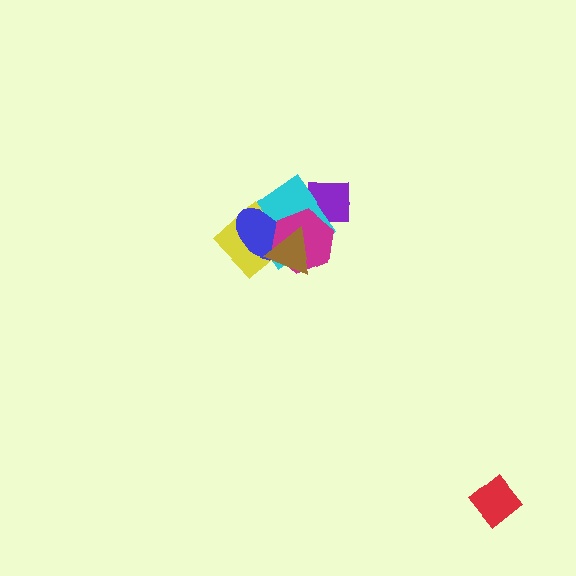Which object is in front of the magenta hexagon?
The brown triangle is in front of the magenta hexagon.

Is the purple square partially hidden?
Yes, it is partially covered by another shape.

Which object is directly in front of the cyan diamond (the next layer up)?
The yellow diamond is directly in front of the cyan diamond.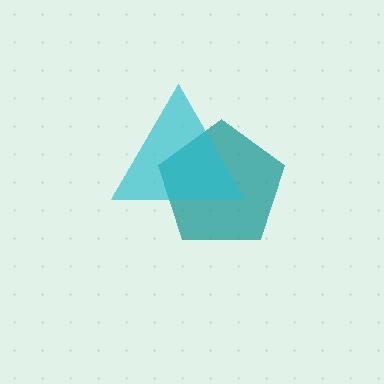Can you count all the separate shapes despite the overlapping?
Yes, there are 2 separate shapes.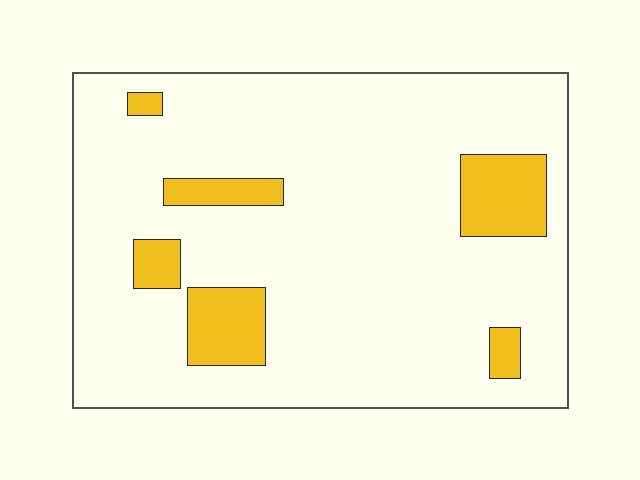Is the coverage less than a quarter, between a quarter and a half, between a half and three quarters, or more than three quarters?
Less than a quarter.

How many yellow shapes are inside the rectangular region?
6.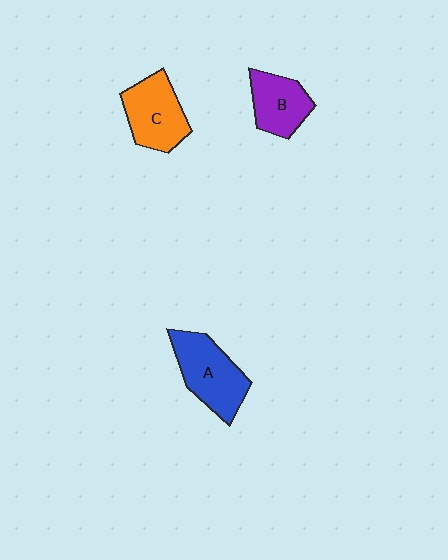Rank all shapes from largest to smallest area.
From largest to smallest: A (blue), C (orange), B (purple).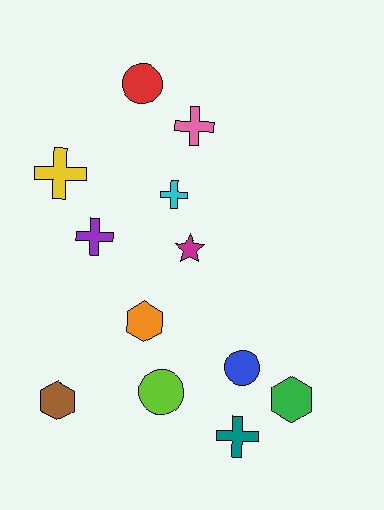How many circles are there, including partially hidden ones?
There are 3 circles.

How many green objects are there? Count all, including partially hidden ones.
There is 1 green object.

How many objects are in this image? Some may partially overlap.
There are 12 objects.